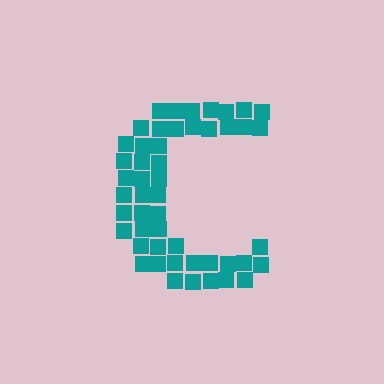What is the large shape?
The large shape is the letter C.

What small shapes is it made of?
It is made of small squares.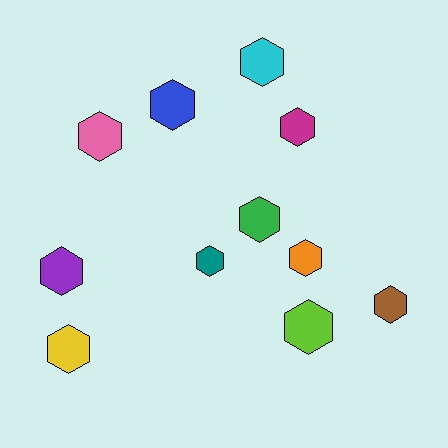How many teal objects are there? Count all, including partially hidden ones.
There is 1 teal object.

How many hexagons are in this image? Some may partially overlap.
There are 11 hexagons.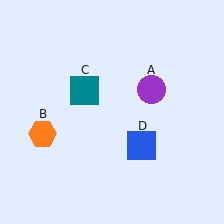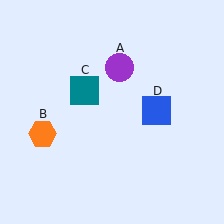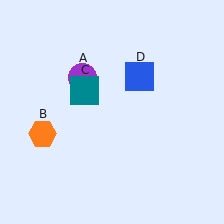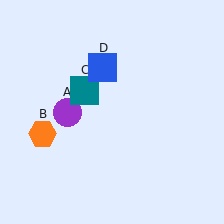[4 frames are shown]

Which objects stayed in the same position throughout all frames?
Orange hexagon (object B) and teal square (object C) remained stationary.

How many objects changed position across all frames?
2 objects changed position: purple circle (object A), blue square (object D).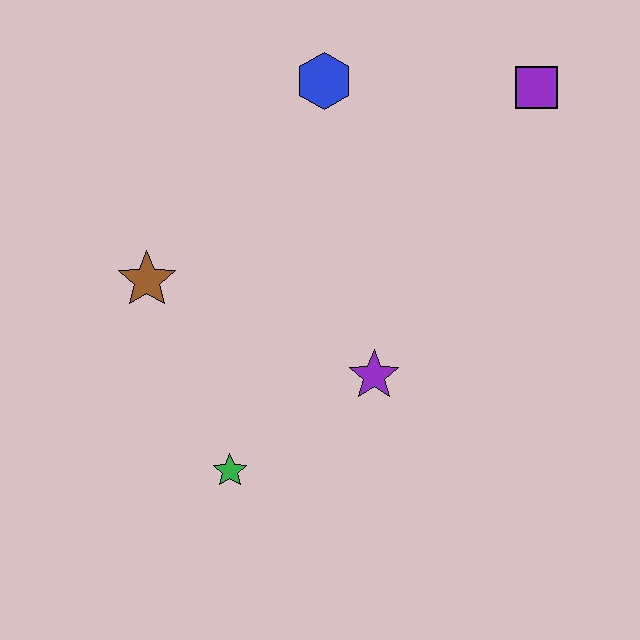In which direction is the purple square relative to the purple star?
The purple square is above the purple star.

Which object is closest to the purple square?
The blue hexagon is closest to the purple square.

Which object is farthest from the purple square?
The green star is farthest from the purple square.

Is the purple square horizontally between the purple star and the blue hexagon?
No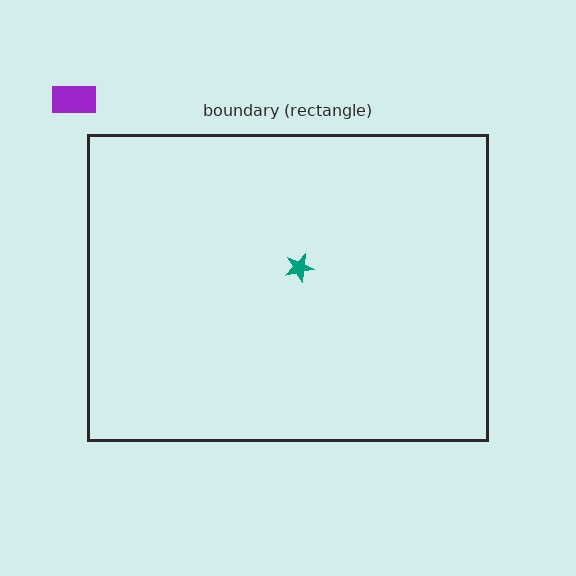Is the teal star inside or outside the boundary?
Inside.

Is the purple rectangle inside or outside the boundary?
Outside.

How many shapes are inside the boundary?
1 inside, 1 outside.